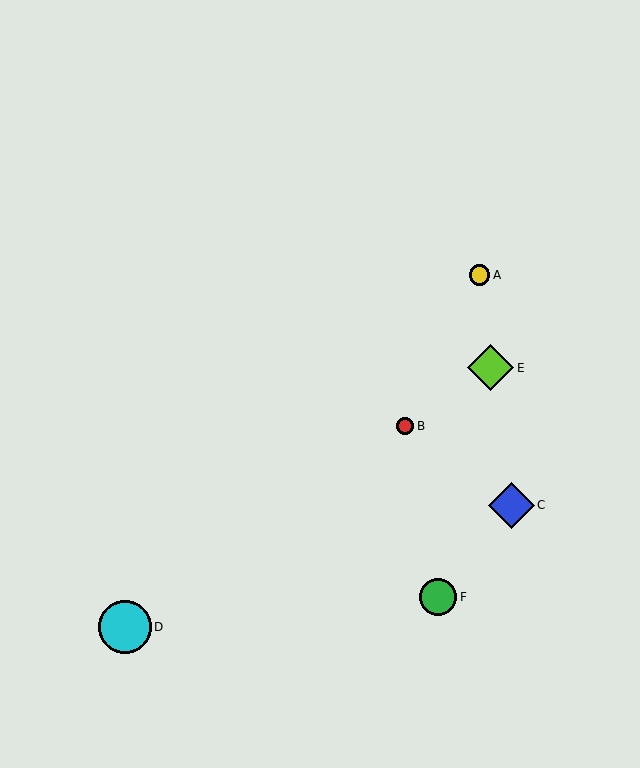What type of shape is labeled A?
Shape A is a yellow circle.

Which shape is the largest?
The cyan circle (labeled D) is the largest.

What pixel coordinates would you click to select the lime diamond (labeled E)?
Click at (491, 368) to select the lime diamond E.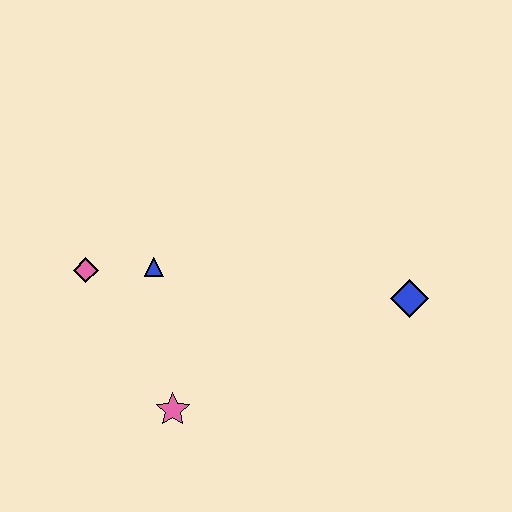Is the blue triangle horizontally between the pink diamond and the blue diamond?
Yes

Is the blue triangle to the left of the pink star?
Yes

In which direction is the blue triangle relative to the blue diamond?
The blue triangle is to the left of the blue diamond.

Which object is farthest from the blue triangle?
The blue diamond is farthest from the blue triangle.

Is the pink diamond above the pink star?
Yes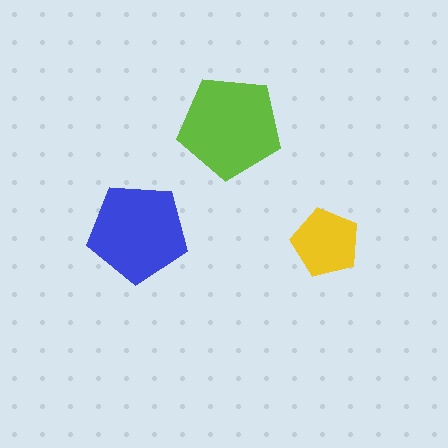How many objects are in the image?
There are 3 objects in the image.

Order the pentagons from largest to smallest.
the lime one, the blue one, the yellow one.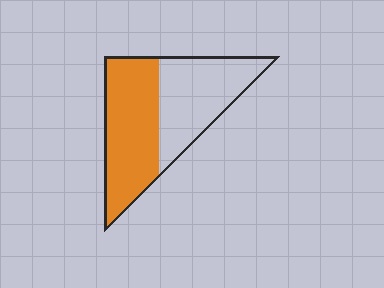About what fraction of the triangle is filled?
About one half (1/2).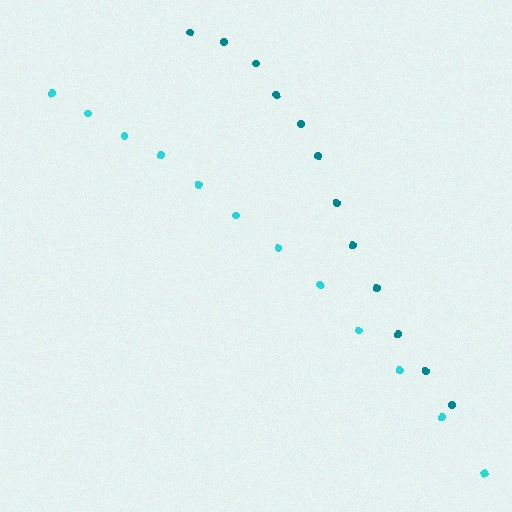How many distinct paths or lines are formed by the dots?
There are 2 distinct paths.